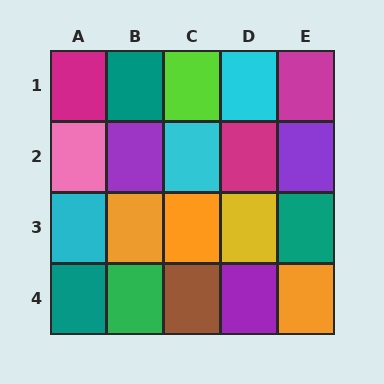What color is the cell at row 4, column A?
Teal.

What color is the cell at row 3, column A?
Cyan.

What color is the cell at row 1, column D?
Cyan.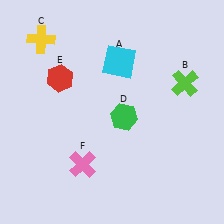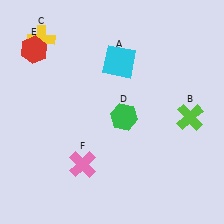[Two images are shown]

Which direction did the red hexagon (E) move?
The red hexagon (E) moved up.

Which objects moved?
The objects that moved are: the lime cross (B), the red hexagon (E).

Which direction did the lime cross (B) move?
The lime cross (B) moved down.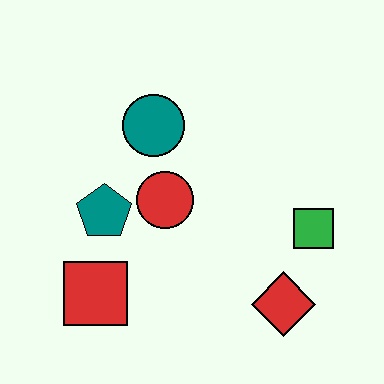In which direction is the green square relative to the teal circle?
The green square is to the right of the teal circle.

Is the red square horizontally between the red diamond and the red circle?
No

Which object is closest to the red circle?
The teal pentagon is closest to the red circle.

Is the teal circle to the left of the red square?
No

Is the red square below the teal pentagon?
Yes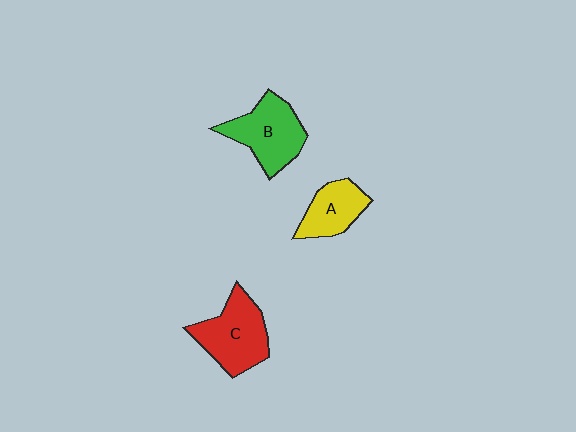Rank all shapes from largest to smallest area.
From largest to smallest: C (red), B (green), A (yellow).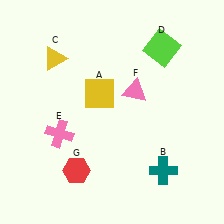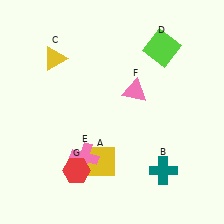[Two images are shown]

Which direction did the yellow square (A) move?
The yellow square (A) moved down.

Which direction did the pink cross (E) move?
The pink cross (E) moved right.